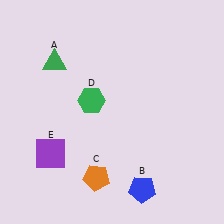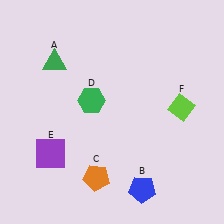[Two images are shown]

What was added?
A lime diamond (F) was added in Image 2.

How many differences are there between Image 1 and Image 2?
There is 1 difference between the two images.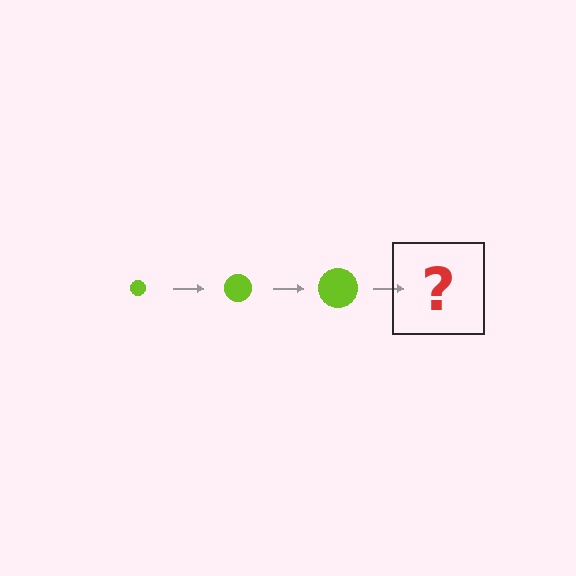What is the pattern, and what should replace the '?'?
The pattern is that the circle gets progressively larger each step. The '?' should be a lime circle, larger than the previous one.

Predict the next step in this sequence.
The next step is a lime circle, larger than the previous one.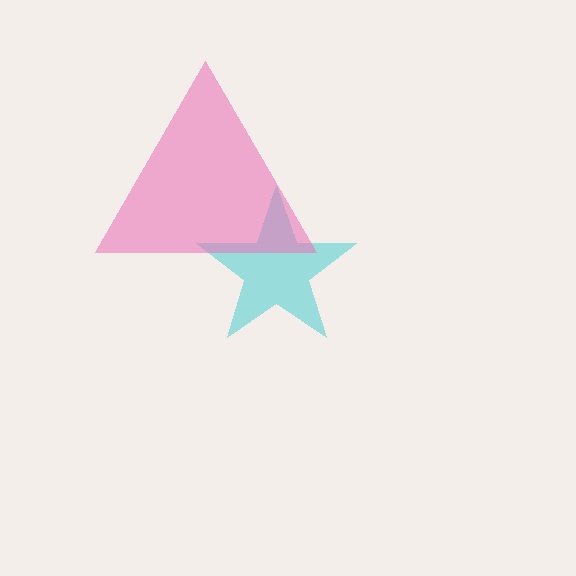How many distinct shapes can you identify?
There are 2 distinct shapes: a cyan star, a pink triangle.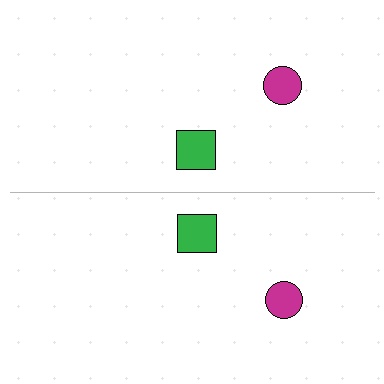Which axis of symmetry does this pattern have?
The pattern has a horizontal axis of symmetry running through the center of the image.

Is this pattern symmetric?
Yes, this pattern has bilateral (reflection) symmetry.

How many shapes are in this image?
There are 4 shapes in this image.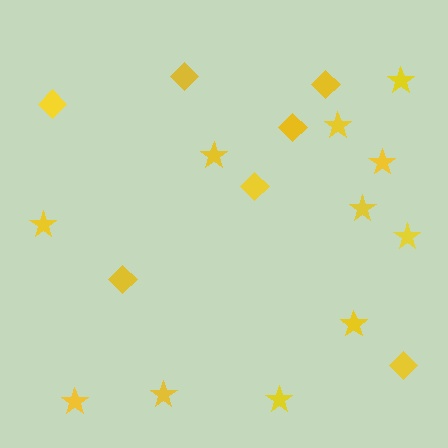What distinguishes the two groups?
There are 2 groups: one group of stars (11) and one group of diamonds (7).